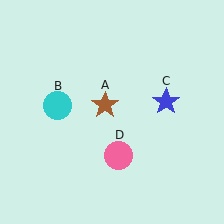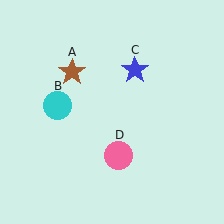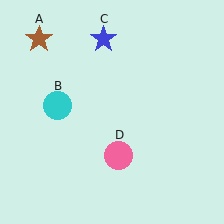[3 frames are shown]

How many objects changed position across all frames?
2 objects changed position: brown star (object A), blue star (object C).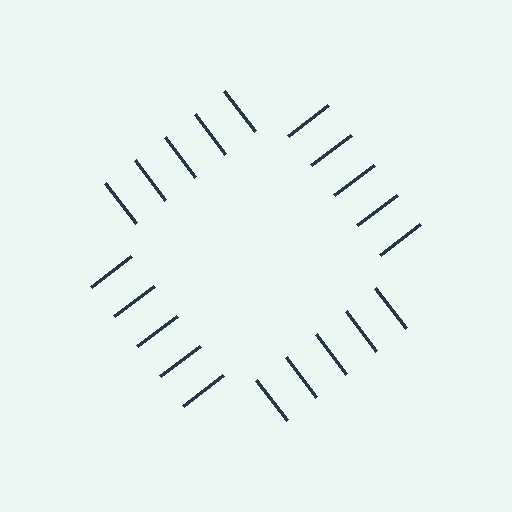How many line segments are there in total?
20 — 5 along each of the 4 edges.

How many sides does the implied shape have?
4 sides — the line-ends trace a square.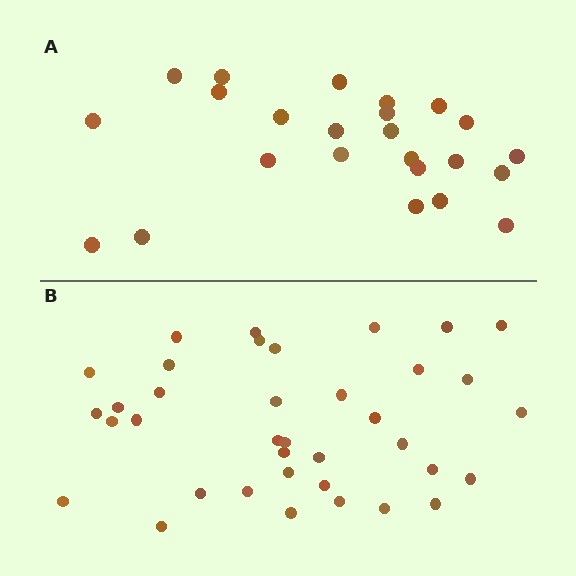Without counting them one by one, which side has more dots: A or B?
Region B (the bottom region) has more dots.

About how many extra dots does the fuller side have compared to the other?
Region B has approximately 15 more dots than region A.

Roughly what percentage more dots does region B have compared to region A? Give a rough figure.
About 55% more.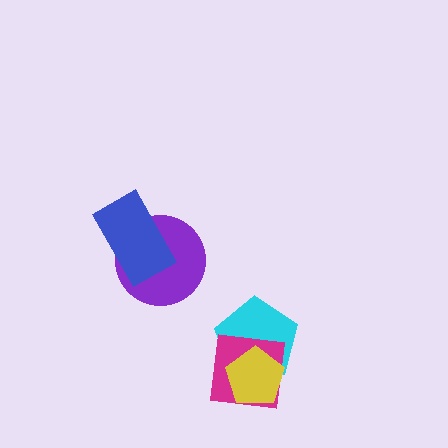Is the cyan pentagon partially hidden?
Yes, it is partially covered by another shape.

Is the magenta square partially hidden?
Yes, it is partially covered by another shape.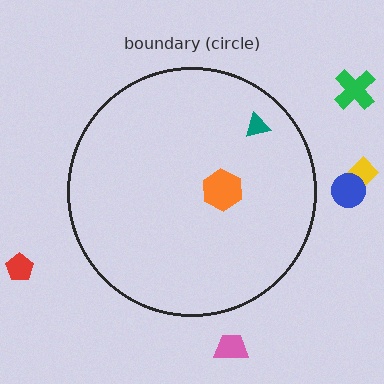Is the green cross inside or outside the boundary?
Outside.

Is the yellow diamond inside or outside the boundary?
Outside.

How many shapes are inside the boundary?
2 inside, 5 outside.